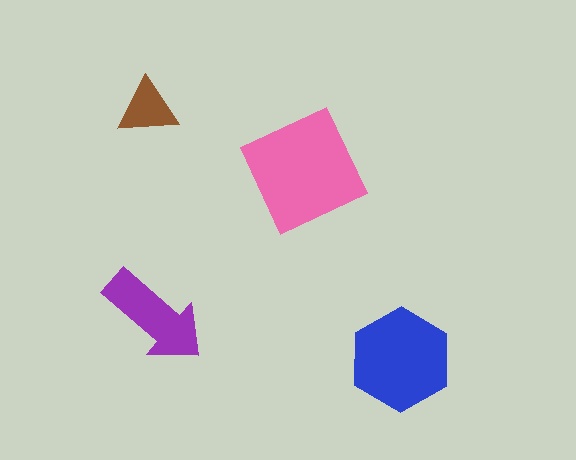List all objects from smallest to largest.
The brown triangle, the purple arrow, the blue hexagon, the pink square.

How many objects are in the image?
There are 4 objects in the image.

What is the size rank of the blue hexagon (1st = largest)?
2nd.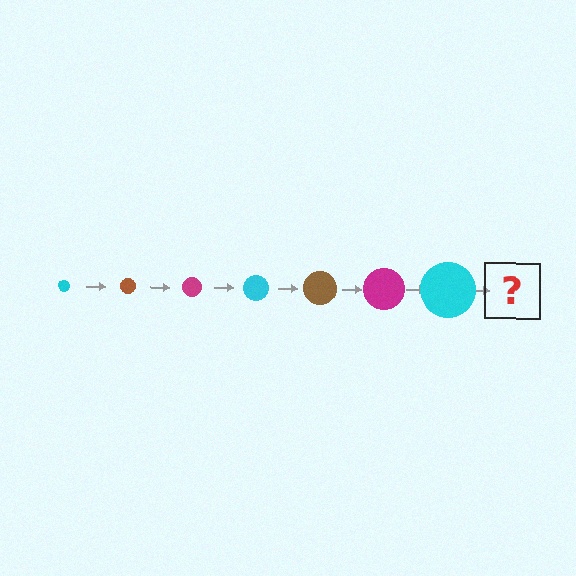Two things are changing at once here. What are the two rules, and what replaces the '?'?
The two rules are that the circle grows larger each step and the color cycles through cyan, brown, and magenta. The '?' should be a brown circle, larger than the previous one.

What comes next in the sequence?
The next element should be a brown circle, larger than the previous one.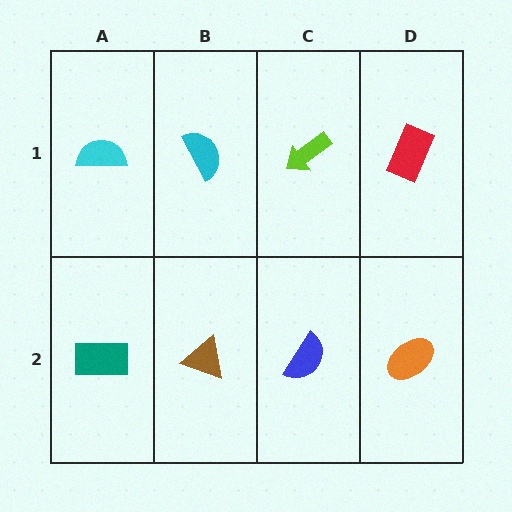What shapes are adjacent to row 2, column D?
A red rectangle (row 1, column D), a blue semicircle (row 2, column C).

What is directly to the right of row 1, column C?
A red rectangle.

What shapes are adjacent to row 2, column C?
A lime arrow (row 1, column C), a brown triangle (row 2, column B), an orange ellipse (row 2, column D).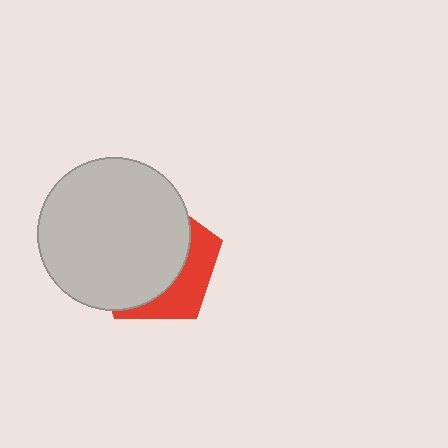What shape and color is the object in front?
The object in front is a light gray circle.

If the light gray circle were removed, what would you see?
You would see the complete red pentagon.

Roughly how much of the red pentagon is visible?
A small part of it is visible (roughly 32%).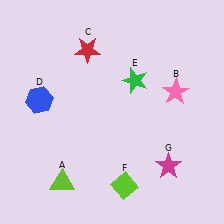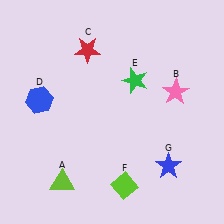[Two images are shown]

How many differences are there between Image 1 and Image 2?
There is 1 difference between the two images.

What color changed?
The star (G) changed from magenta in Image 1 to blue in Image 2.